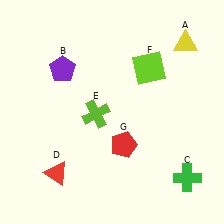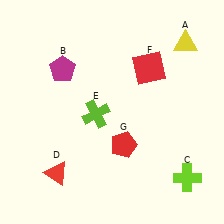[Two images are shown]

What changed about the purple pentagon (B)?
In Image 1, B is purple. In Image 2, it changed to magenta.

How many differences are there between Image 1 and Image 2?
There are 3 differences between the two images.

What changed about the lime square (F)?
In Image 1, F is lime. In Image 2, it changed to red.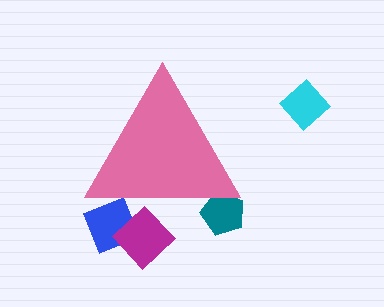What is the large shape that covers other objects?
A pink triangle.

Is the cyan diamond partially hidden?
No, the cyan diamond is fully visible.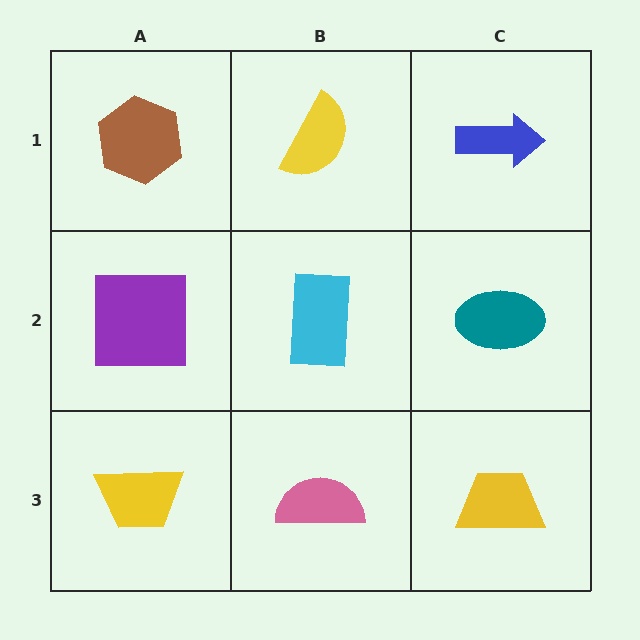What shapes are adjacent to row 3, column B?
A cyan rectangle (row 2, column B), a yellow trapezoid (row 3, column A), a yellow trapezoid (row 3, column C).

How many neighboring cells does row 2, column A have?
3.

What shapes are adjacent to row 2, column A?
A brown hexagon (row 1, column A), a yellow trapezoid (row 3, column A), a cyan rectangle (row 2, column B).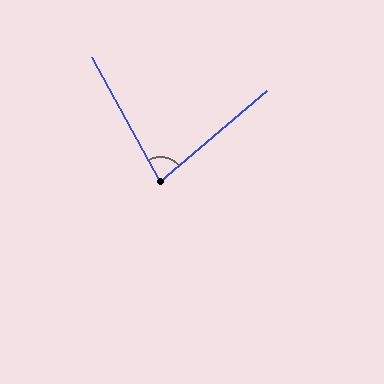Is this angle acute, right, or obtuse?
It is acute.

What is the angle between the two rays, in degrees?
Approximately 78 degrees.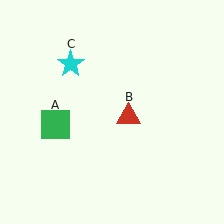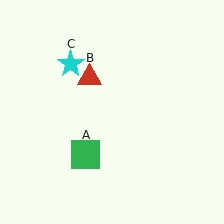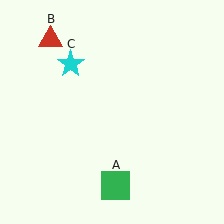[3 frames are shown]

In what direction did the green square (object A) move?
The green square (object A) moved down and to the right.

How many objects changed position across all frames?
2 objects changed position: green square (object A), red triangle (object B).